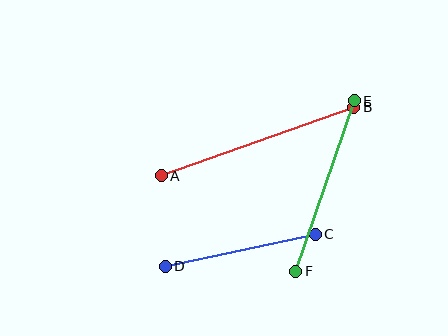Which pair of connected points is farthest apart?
Points A and B are farthest apart.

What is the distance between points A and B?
The distance is approximately 204 pixels.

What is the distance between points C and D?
The distance is approximately 153 pixels.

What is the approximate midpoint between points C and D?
The midpoint is at approximately (240, 250) pixels.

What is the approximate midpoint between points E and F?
The midpoint is at approximately (325, 186) pixels.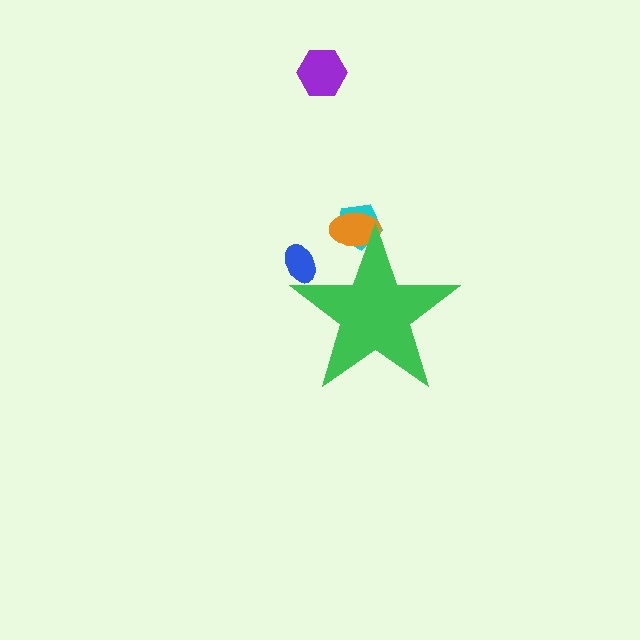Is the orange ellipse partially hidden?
Yes, the orange ellipse is partially hidden behind the green star.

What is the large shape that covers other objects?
A green star.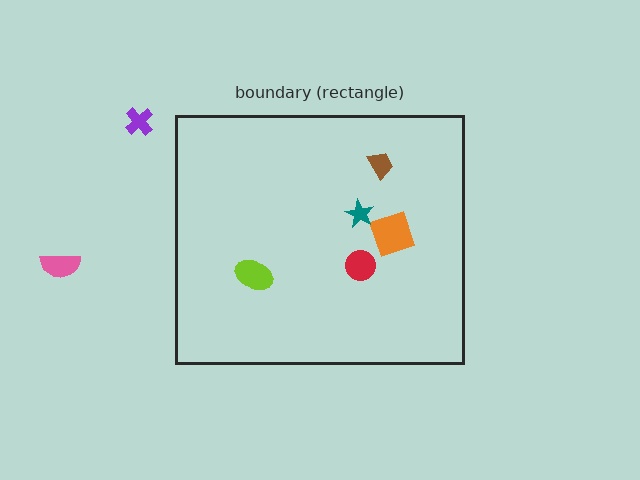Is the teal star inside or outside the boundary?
Inside.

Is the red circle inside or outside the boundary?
Inside.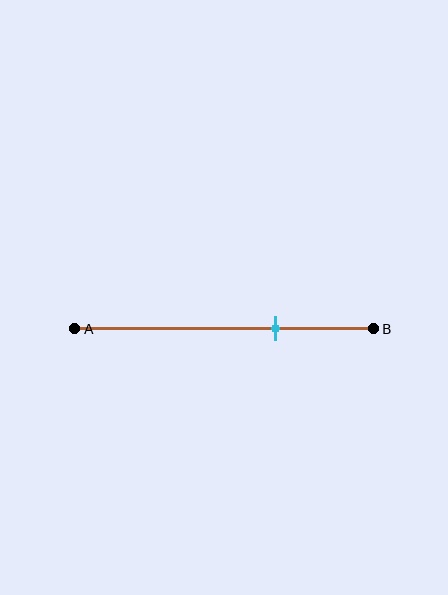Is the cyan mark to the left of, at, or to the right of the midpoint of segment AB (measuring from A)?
The cyan mark is to the right of the midpoint of segment AB.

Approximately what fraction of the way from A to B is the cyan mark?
The cyan mark is approximately 65% of the way from A to B.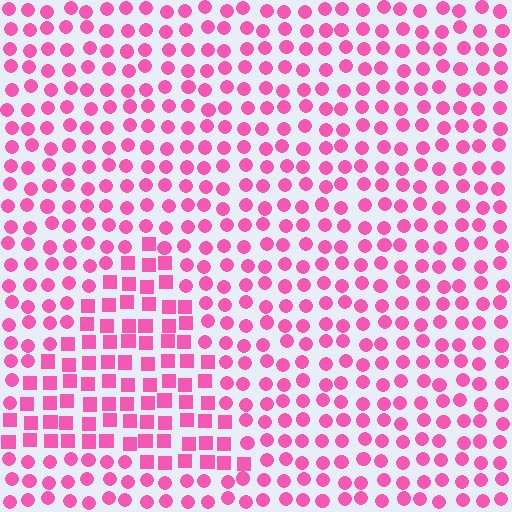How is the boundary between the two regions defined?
The boundary is defined by a change in element shape: squares inside vs. circles outside. All elements share the same color and spacing.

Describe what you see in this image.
The image is filled with small pink elements arranged in a uniform grid. A triangle-shaped region contains squares, while the surrounding area contains circles. The boundary is defined purely by the change in element shape.